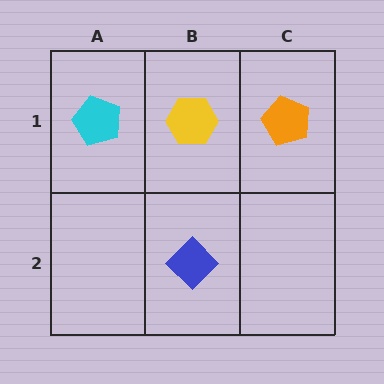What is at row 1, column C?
An orange pentagon.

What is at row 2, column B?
A blue diamond.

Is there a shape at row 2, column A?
No, that cell is empty.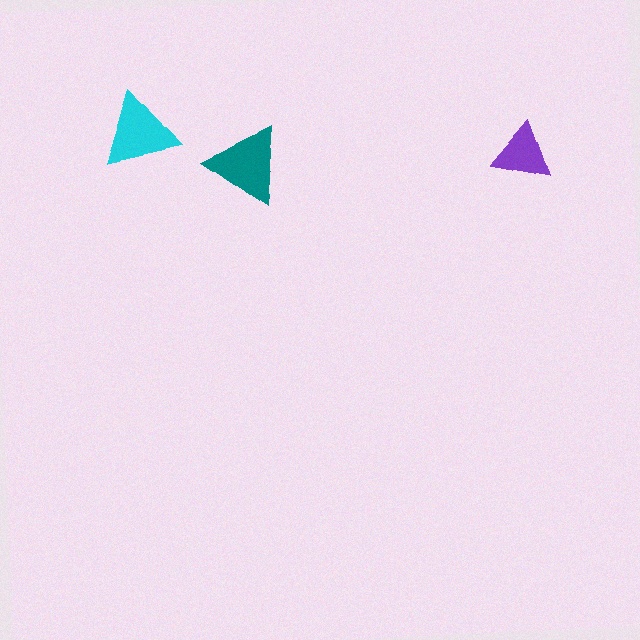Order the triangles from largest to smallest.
the teal one, the cyan one, the purple one.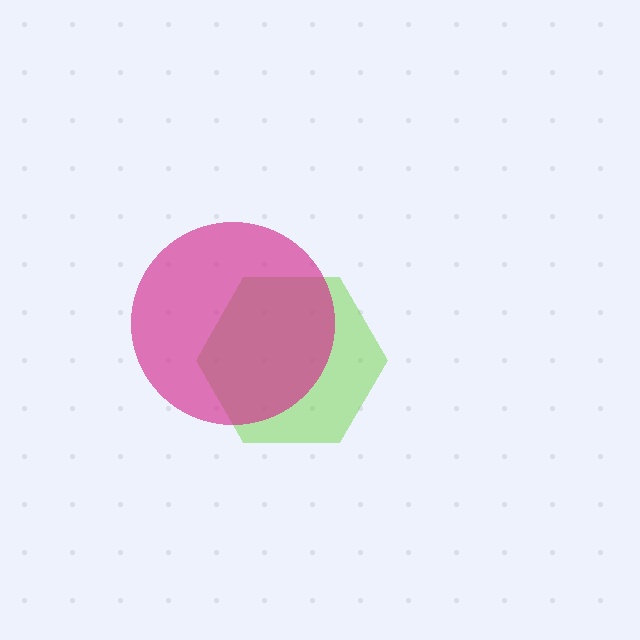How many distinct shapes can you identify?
There are 2 distinct shapes: a lime hexagon, a magenta circle.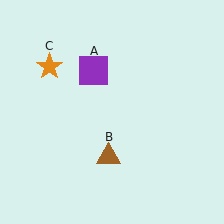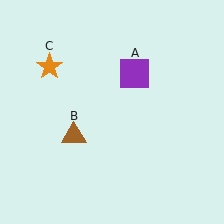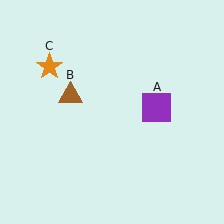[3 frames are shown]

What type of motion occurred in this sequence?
The purple square (object A), brown triangle (object B) rotated clockwise around the center of the scene.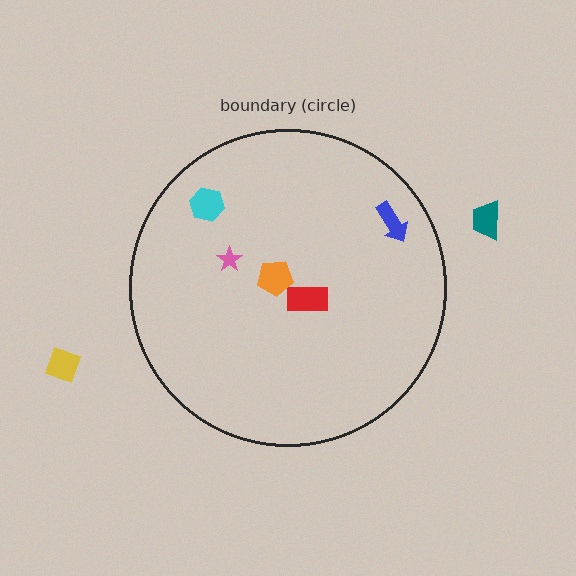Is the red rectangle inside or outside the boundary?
Inside.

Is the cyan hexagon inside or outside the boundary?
Inside.